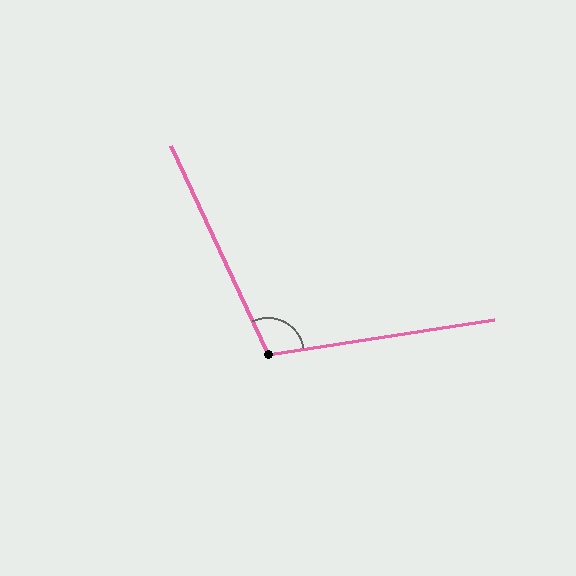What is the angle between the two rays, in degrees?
Approximately 106 degrees.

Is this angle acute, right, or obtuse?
It is obtuse.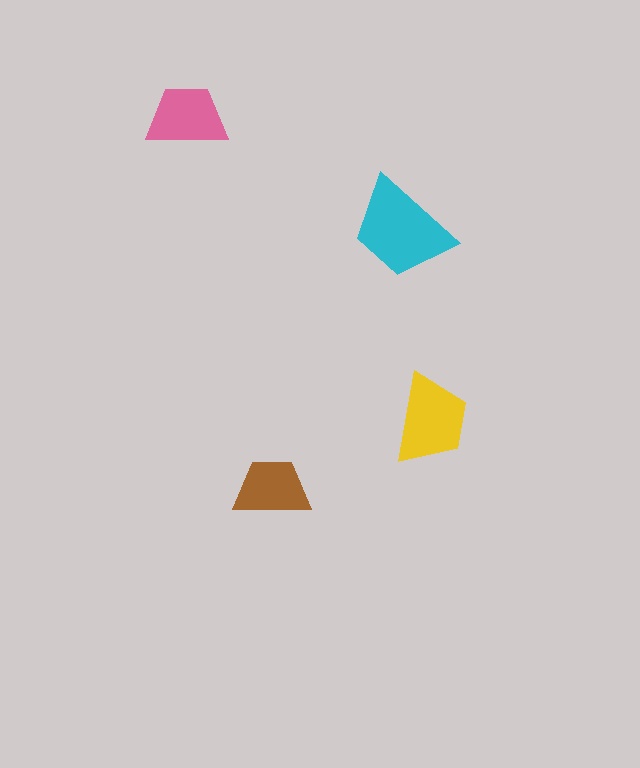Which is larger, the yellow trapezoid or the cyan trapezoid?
The cyan one.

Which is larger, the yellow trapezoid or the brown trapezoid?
The yellow one.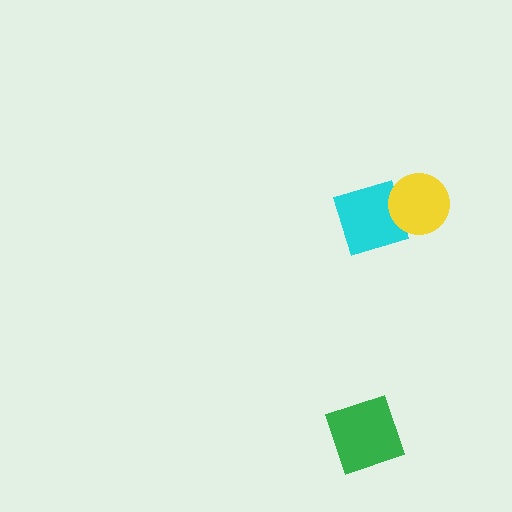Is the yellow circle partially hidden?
No, no other shape covers it.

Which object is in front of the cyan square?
The yellow circle is in front of the cyan square.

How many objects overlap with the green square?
0 objects overlap with the green square.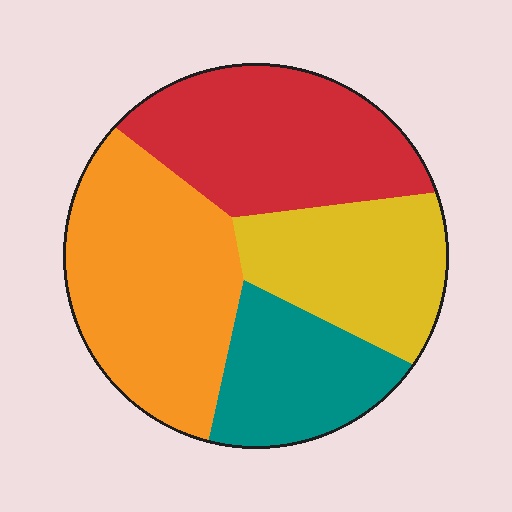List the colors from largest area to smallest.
From largest to smallest: orange, red, yellow, teal.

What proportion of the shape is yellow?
Yellow covers 21% of the shape.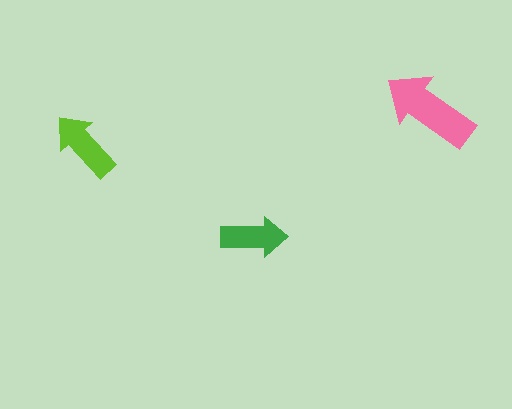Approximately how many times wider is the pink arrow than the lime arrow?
About 1.5 times wider.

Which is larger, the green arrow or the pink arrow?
The pink one.